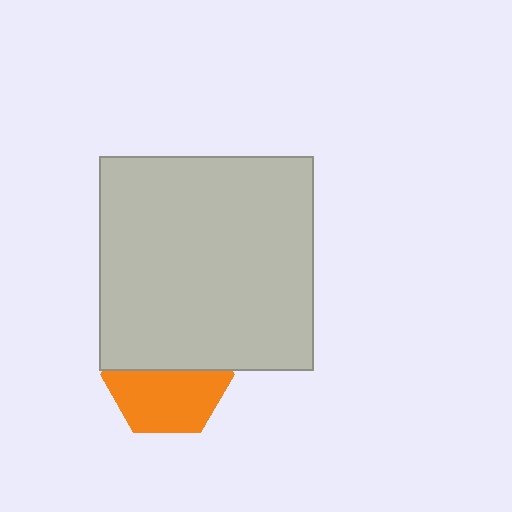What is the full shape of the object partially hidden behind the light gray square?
The partially hidden object is an orange hexagon.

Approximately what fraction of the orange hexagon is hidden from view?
Roughly 47% of the orange hexagon is hidden behind the light gray square.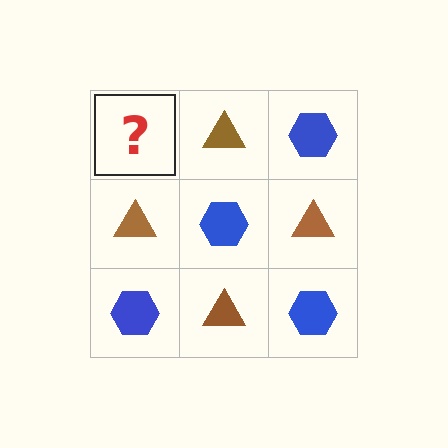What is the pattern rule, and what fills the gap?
The rule is that it alternates blue hexagon and brown triangle in a checkerboard pattern. The gap should be filled with a blue hexagon.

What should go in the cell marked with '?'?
The missing cell should contain a blue hexagon.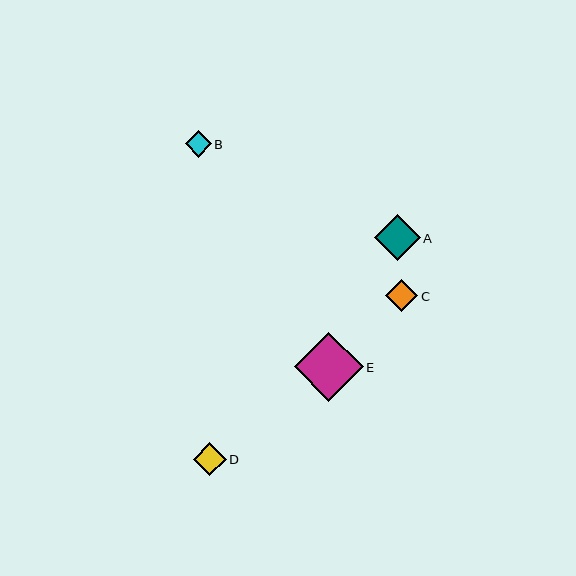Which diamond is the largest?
Diamond E is the largest with a size of approximately 69 pixels.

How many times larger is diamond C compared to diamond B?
Diamond C is approximately 1.2 times the size of diamond B.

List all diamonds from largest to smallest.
From largest to smallest: E, A, D, C, B.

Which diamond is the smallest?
Diamond B is the smallest with a size of approximately 26 pixels.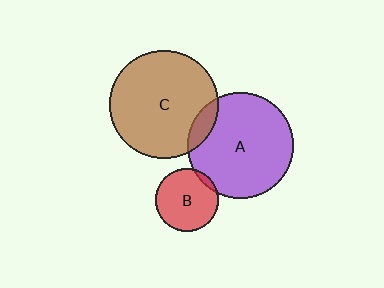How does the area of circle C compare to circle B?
Approximately 3.0 times.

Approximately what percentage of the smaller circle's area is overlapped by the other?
Approximately 10%.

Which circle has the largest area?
Circle C (brown).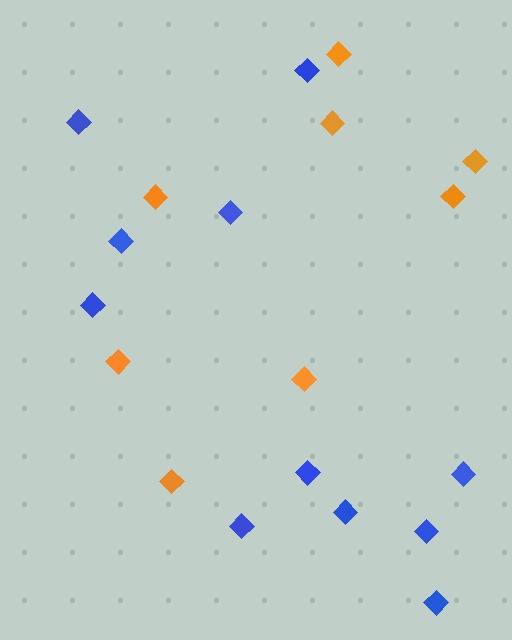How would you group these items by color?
There are 2 groups: one group of blue diamonds (11) and one group of orange diamonds (8).